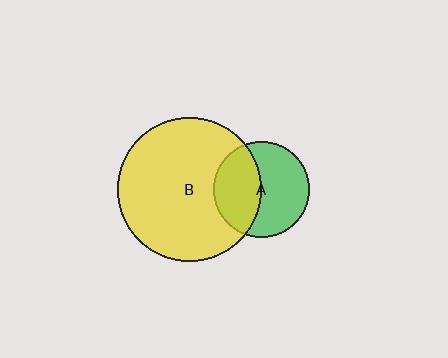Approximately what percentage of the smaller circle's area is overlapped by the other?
Approximately 45%.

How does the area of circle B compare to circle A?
Approximately 2.2 times.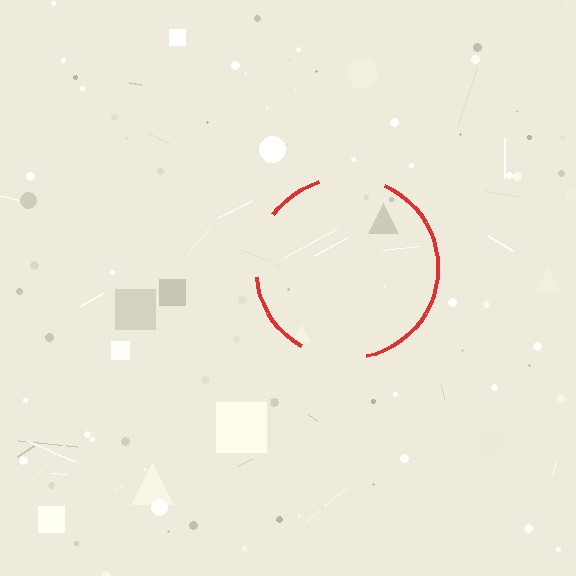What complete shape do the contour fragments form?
The contour fragments form a circle.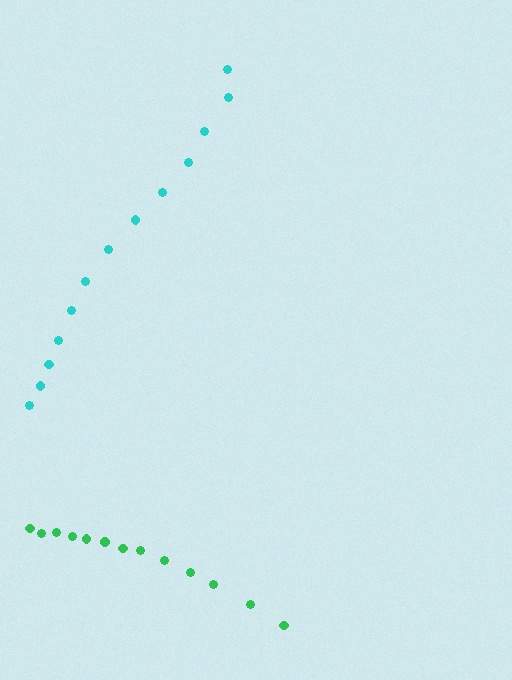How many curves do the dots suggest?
There are 2 distinct paths.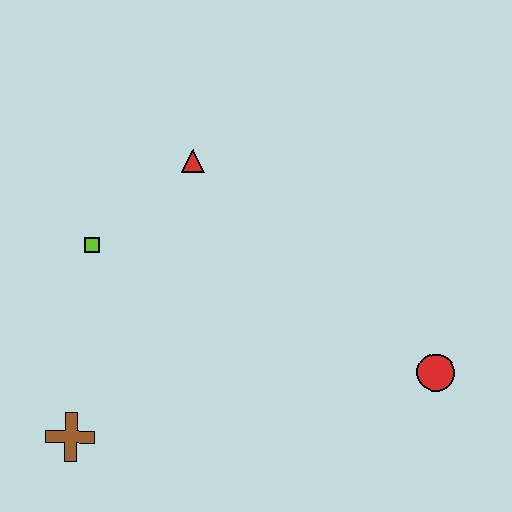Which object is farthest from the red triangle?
The red circle is farthest from the red triangle.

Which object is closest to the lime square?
The red triangle is closest to the lime square.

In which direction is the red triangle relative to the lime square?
The red triangle is to the right of the lime square.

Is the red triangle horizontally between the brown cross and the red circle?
Yes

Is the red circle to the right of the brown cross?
Yes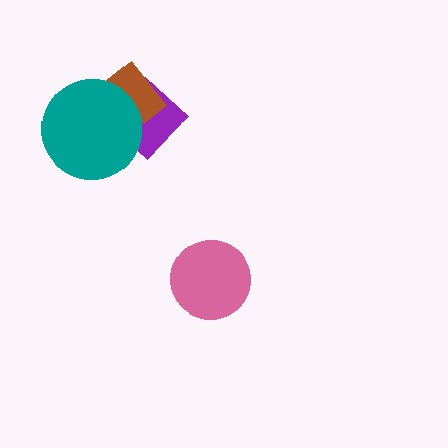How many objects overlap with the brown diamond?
2 objects overlap with the brown diamond.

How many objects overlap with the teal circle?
2 objects overlap with the teal circle.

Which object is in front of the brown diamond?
The teal circle is in front of the brown diamond.